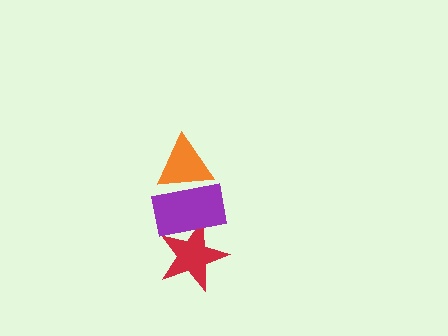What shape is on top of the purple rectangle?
The orange triangle is on top of the purple rectangle.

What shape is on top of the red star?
The purple rectangle is on top of the red star.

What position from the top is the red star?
The red star is 3rd from the top.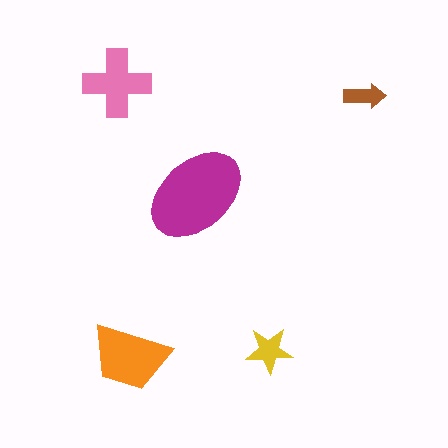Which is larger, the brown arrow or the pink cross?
The pink cross.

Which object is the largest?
The magenta ellipse.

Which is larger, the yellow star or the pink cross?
The pink cross.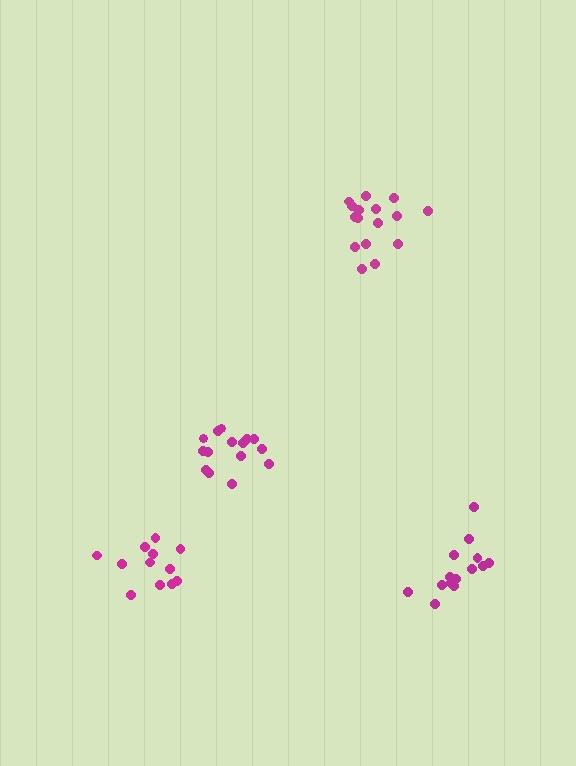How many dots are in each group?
Group 1: 15 dots, Group 2: 12 dots, Group 3: 16 dots, Group 4: 14 dots (57 total).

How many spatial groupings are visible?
There are 4 spatial groupings.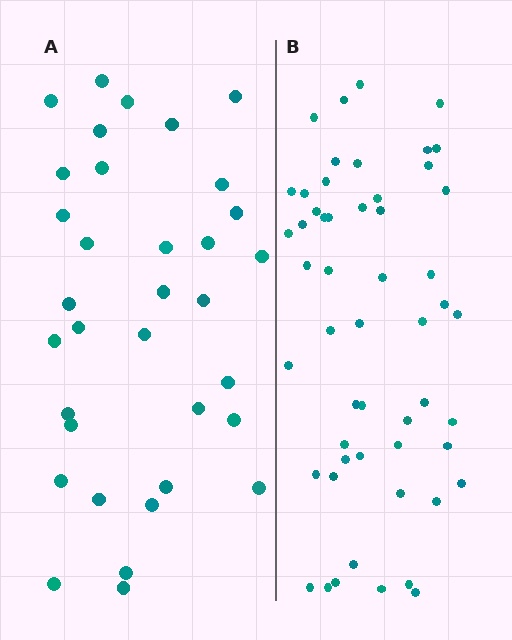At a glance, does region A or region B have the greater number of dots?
Region B (the right region) has more dots.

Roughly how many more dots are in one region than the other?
Region B has approximately 20 more dots than region A.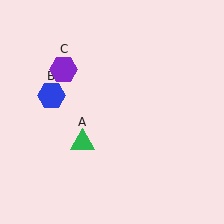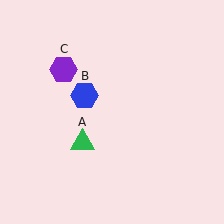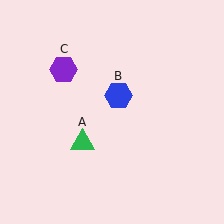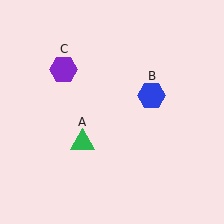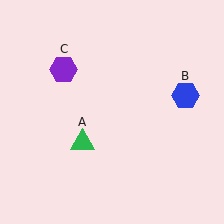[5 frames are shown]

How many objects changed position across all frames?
1 object changed position: blue hexagon (object B).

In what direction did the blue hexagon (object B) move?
The blue hexagon (object B) moved right.